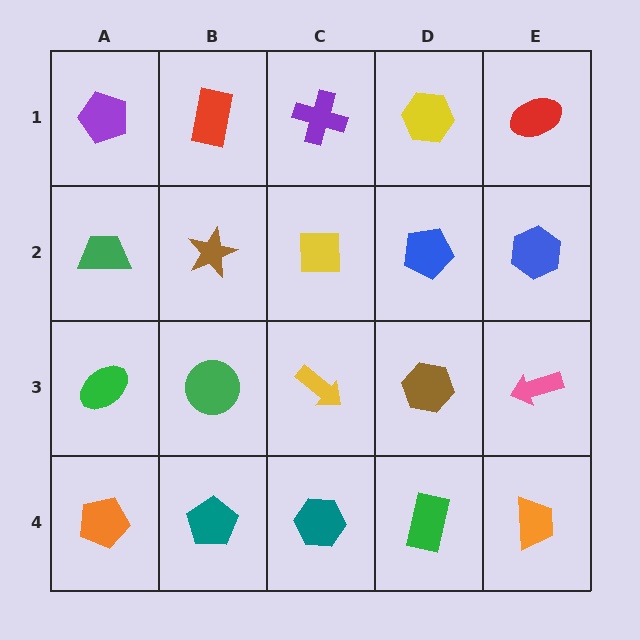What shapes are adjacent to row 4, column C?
A yellow arrow (row 3, column C), a teal pentagon (row 4, column B), a green rectangle (row 4, column D).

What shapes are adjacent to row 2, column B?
A red rectangle (row 1, column B), a green circle (row 3, column B), a green trapezoid (row 2, column A), a yellow square (row 2, column C).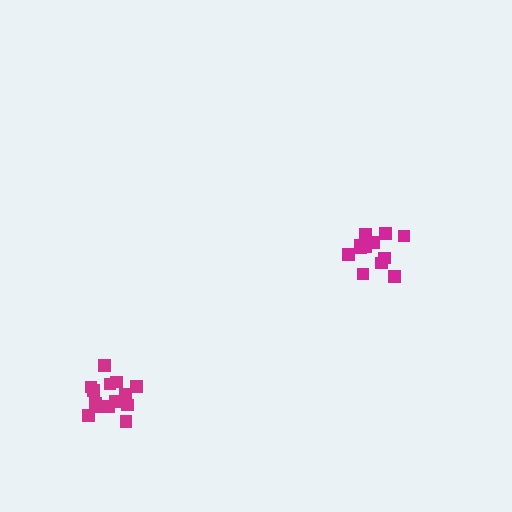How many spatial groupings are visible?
There are 2 spatial groupings.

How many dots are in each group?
Group 1: 15 dots, Group 2: 13 dots (28 total).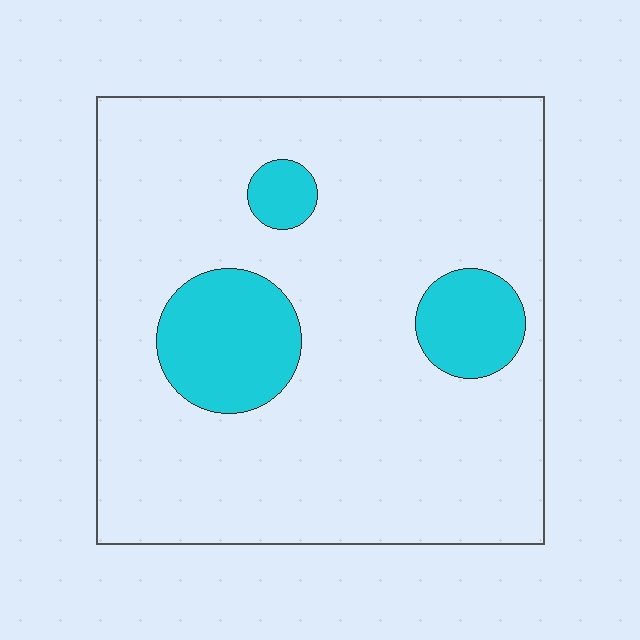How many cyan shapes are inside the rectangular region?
3.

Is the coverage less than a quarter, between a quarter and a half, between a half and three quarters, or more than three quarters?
Less than a quarter.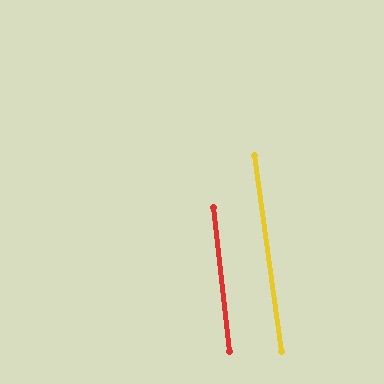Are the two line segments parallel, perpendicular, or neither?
Parallel — their directions differ by only 1.4°.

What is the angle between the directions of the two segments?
Approximately 1 degree.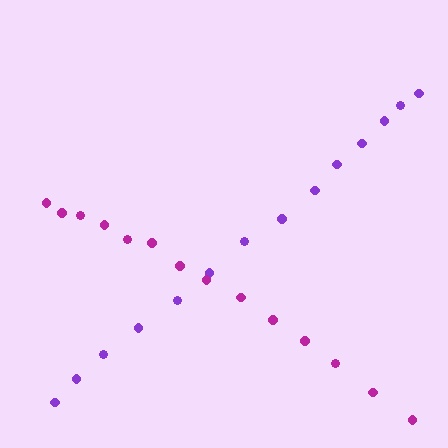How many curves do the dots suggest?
There are 2 distinct paths.